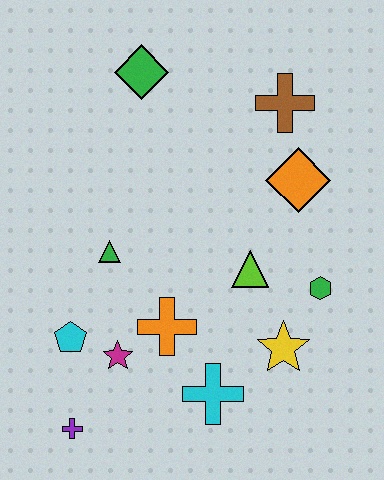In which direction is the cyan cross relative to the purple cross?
The cyan cross is to the right of the purple cross.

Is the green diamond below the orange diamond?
No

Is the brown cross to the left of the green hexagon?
Yes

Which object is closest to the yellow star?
The green hexagon is closest to the yellow star.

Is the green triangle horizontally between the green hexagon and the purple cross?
Yes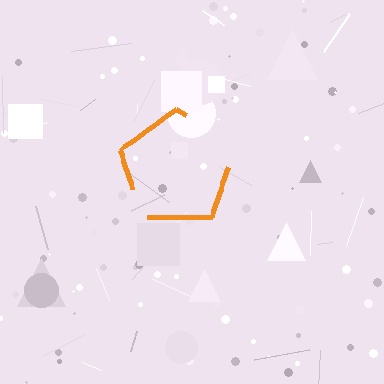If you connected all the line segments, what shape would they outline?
They would outline a pentagon.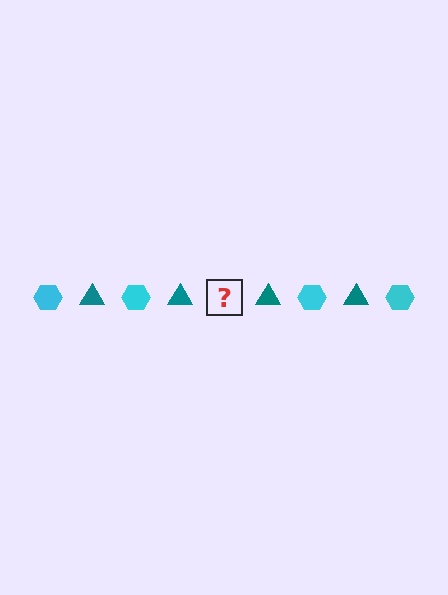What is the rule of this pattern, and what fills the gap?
The rule is that the pattern alternates between cyan hexagon and teal triangle. The gap should be filled with a cyan hexagon.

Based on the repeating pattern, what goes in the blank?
The blank should be a cyan hexagon.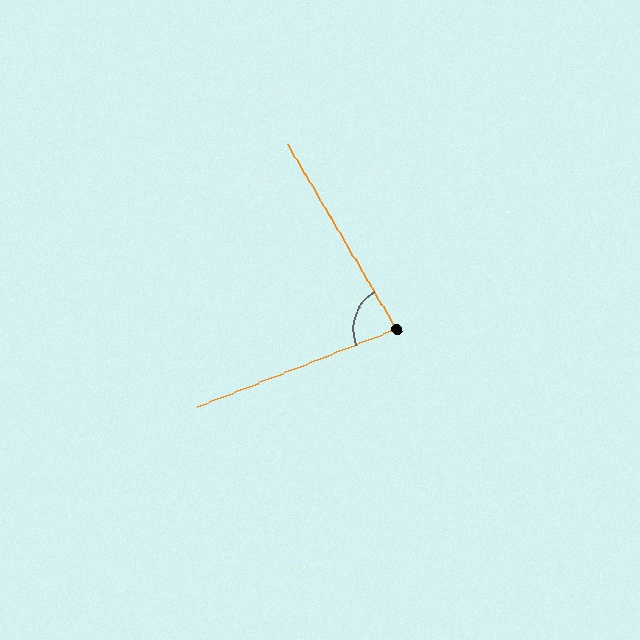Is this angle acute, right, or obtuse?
It is acute.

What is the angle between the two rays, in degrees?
Approximately 81 degrees.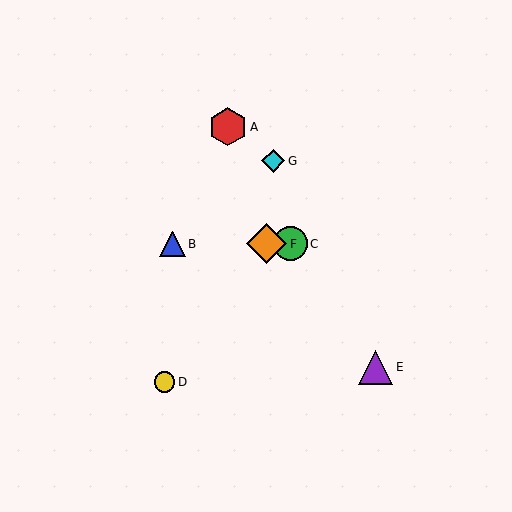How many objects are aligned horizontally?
3 objects (B, C, F) are aligned horizontally.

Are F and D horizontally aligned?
No, F is at y≈244 and D is at y≈382.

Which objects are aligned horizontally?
Objects B, C, F are aligned horizontally.